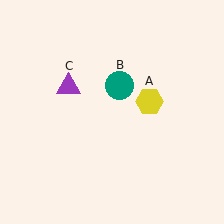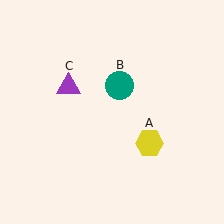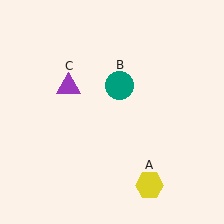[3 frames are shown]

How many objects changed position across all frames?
1 object changed position: yellow hexagon (object A).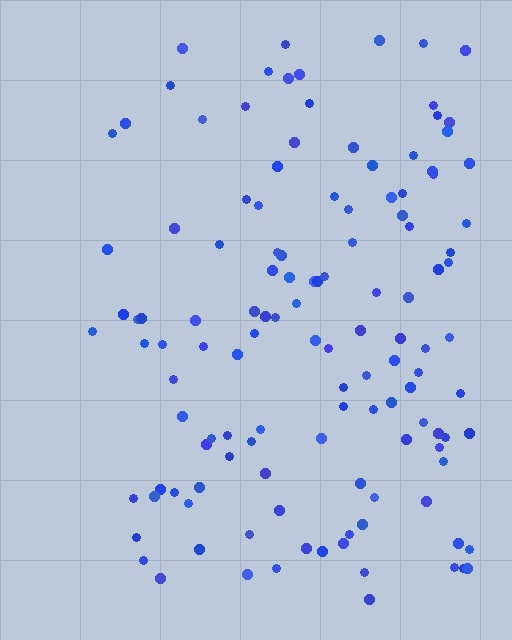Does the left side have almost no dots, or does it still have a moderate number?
Still a moderate number, just noticeably fewer than the right.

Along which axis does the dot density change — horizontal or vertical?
Horizontal.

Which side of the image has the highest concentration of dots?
The right.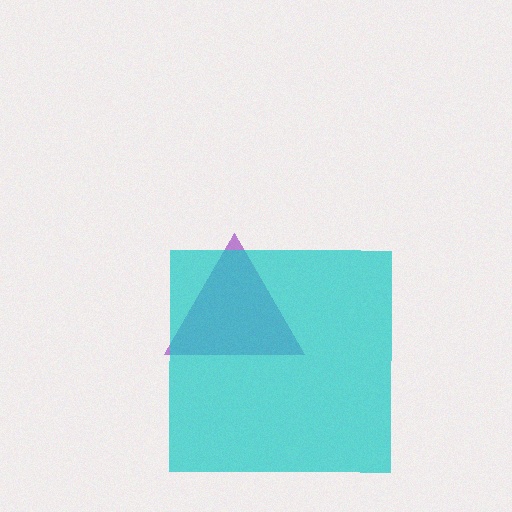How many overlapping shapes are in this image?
There are 2 overlapping shapes in the image.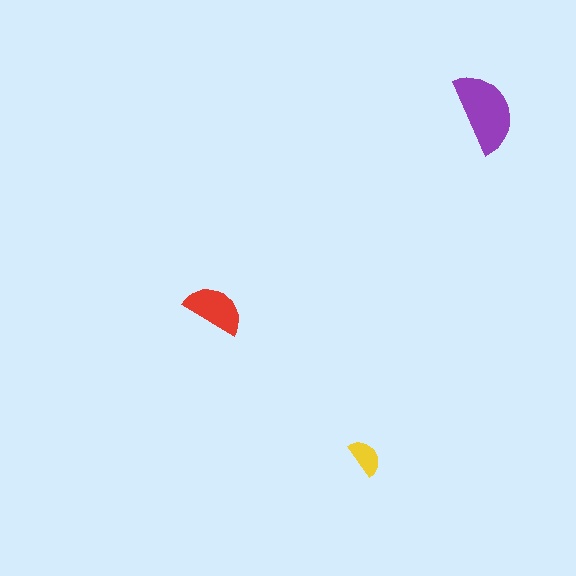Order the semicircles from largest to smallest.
the purple one, the red one, the yellow one.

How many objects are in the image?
There are 3 objects in the image.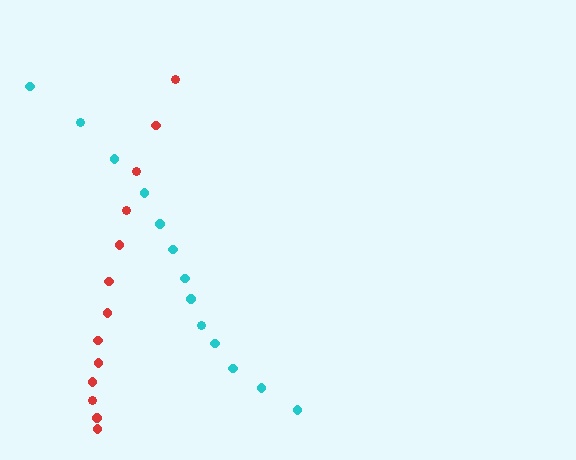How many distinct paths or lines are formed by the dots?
There are 2 distinct paths.